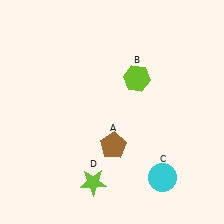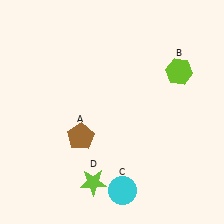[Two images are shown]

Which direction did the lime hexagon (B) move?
The lime hexagon (B) moved right.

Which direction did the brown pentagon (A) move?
The brown pentagon (A) moved left.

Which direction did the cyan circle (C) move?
The cyan circle (C) moved left.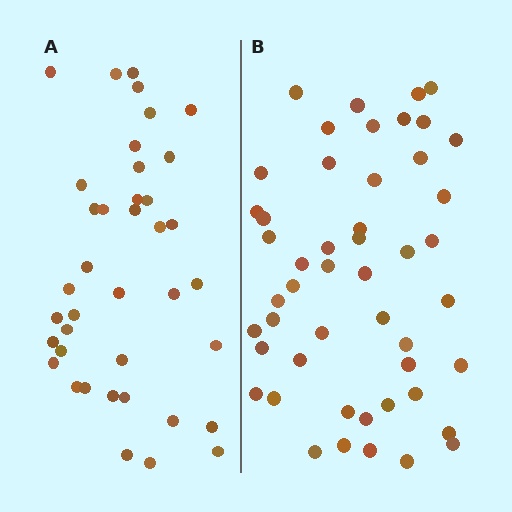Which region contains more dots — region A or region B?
Region B (the right region) has more dots.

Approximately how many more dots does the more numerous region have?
Region B has roughly 10 or so more dots than region A.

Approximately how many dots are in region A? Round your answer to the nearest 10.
About 40 dots. (The exact count is 39, which rounds to 40.)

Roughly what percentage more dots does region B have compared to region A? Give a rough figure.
About 25% more.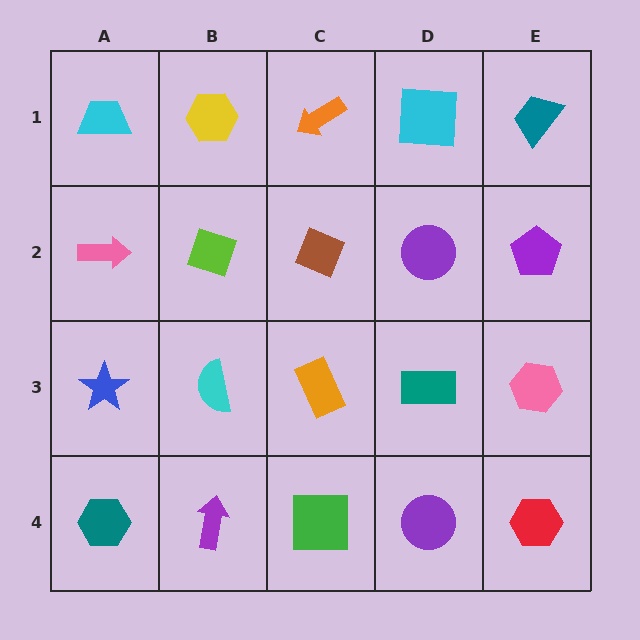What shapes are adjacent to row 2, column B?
A yellow hexagon (row 1, column B), a cyan semicircle (row 3, column B), a pink arrow (row 2, column A), a brown diamond (row 2, column C).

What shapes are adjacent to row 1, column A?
A pink arrow (row 2, column A), a yellow hexagon (row 1, column B).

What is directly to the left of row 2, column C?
A lime diamond.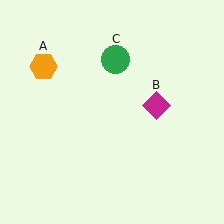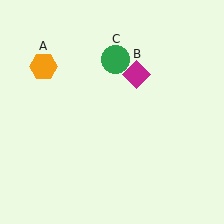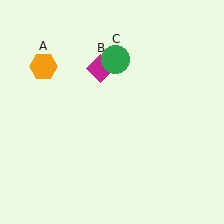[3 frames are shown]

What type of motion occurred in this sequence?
The magenta diamond (object B) rotated counterclockwise around the center of the scene.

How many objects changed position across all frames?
1 object changed position: magenta diamond (object B).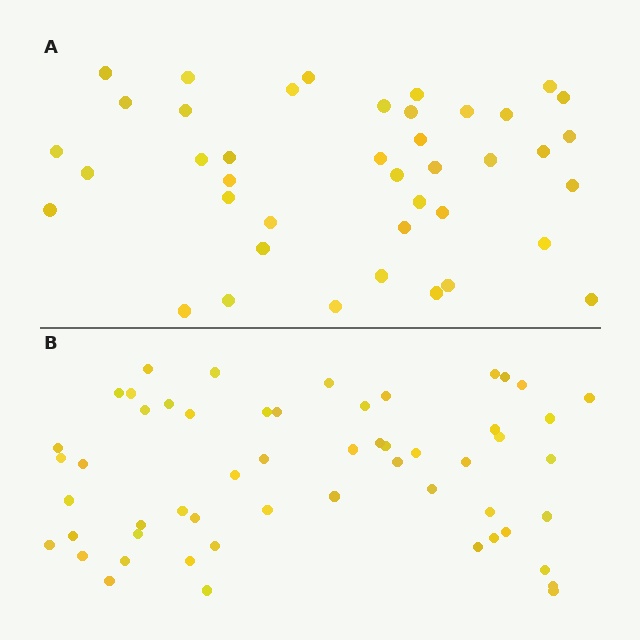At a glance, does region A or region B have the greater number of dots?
Region B (the bottom region) has more dots.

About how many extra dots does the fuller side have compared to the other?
Region B has approximately 15 more dots than region A.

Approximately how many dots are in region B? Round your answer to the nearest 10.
About 60 dots. (The exact count is 55, which rounds to 60.)